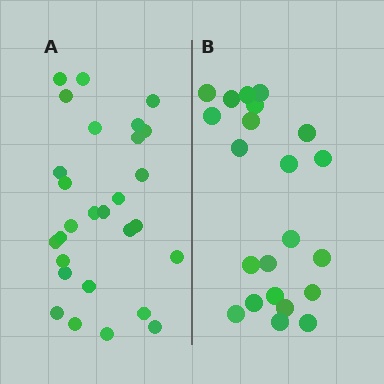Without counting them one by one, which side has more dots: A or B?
Region A (the left region) has more dots.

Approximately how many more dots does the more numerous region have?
Region A has about 6 more dots than region B.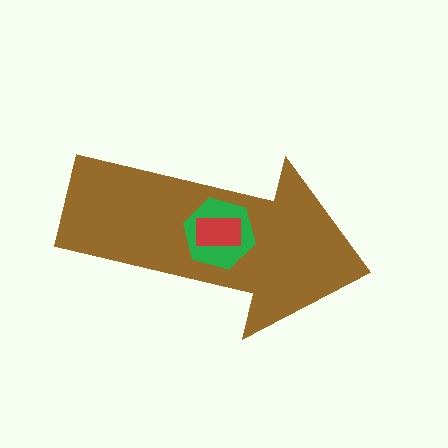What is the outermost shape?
The brown arrow.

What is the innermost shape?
The red rectangle.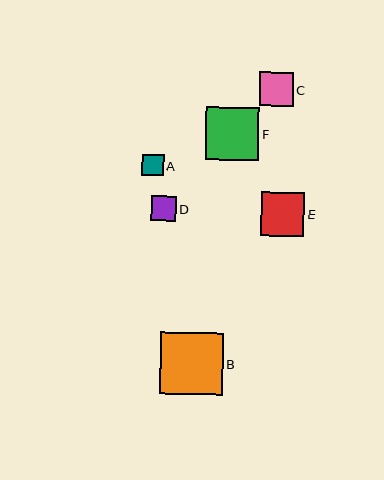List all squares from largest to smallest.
From largest to smallest: B, F, E, C, D, A.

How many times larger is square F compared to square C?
Square F is approximately 1.6 times the size of square C.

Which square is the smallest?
Square A is the smallest with a size of approximately 22 pixels.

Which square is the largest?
Square B is the largest with a size of approximately 62 pixels.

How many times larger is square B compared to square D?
Square B is approximately 2.5 times the size of square D.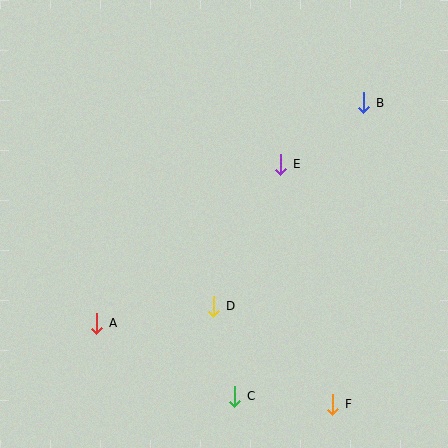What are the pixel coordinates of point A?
Point A is at (97, 323).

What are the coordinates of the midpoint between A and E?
The midpoint between A and E is at (189, 244).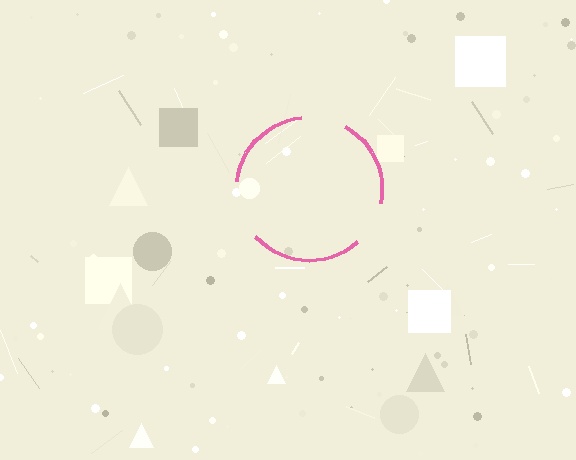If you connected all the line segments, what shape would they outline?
They would outline a circle.